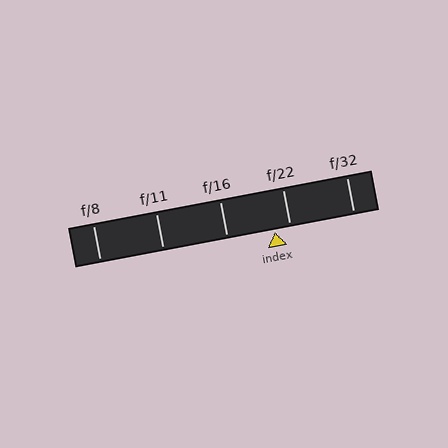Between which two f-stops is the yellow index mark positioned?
The index mark is between f/16 and f/22.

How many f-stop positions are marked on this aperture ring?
There are 5 f-stop positions marked.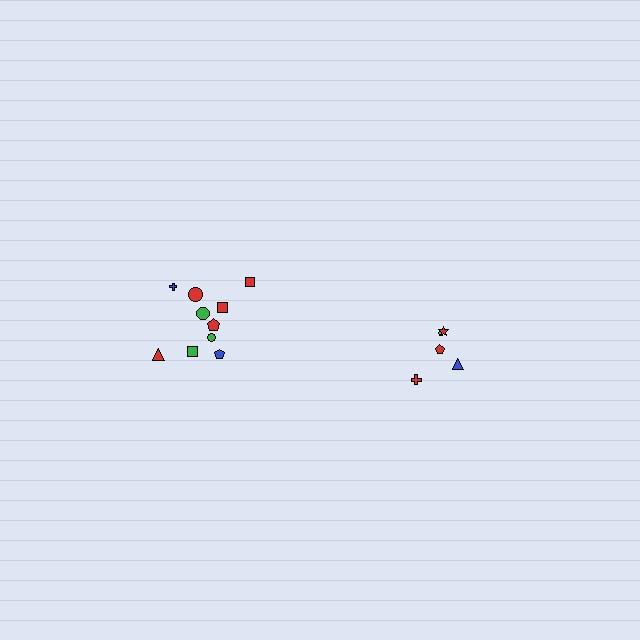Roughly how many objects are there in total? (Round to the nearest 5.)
Roughly 15 objects in total.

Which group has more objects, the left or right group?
The left group.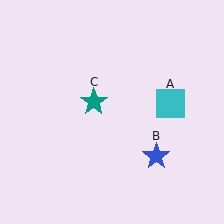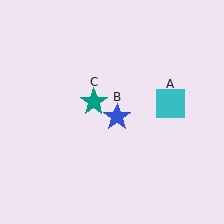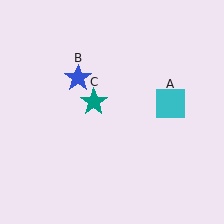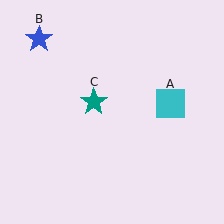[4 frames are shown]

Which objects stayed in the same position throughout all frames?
Cyan square (object A) and teal star (object C) remained stationary.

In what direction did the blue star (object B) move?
The blue star (object B) moved up and to the left.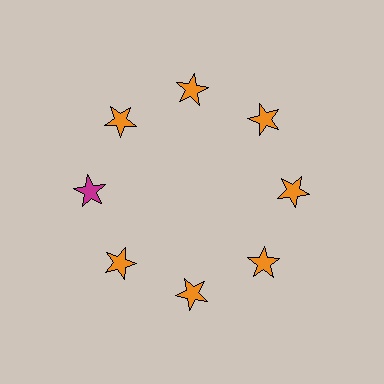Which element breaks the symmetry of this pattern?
The magenta star at roughly the 9 o'clock position breaks the symmetry. All other shapes are orange stars.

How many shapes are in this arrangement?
There are 8 shapes arranged in a ring pattern.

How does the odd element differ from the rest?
It has a different color: magenta instead of orange.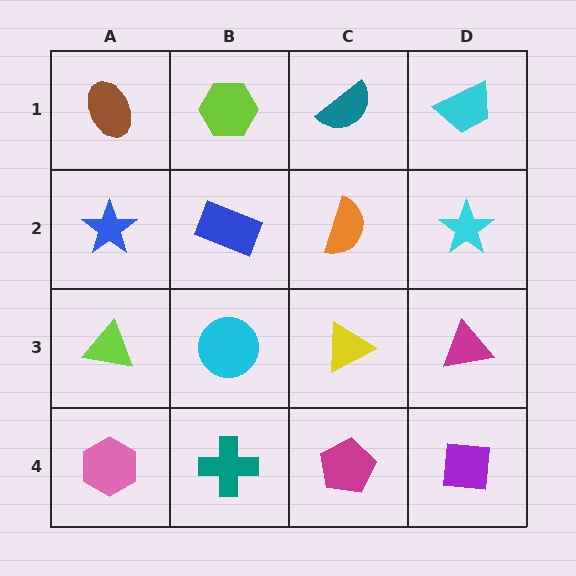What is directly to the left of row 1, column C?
A lime hexagon.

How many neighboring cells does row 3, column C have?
4.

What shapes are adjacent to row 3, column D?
A cyan star (row 2, column D), a purple square (row 4, column D), a yellow triangle (row 3, column C).